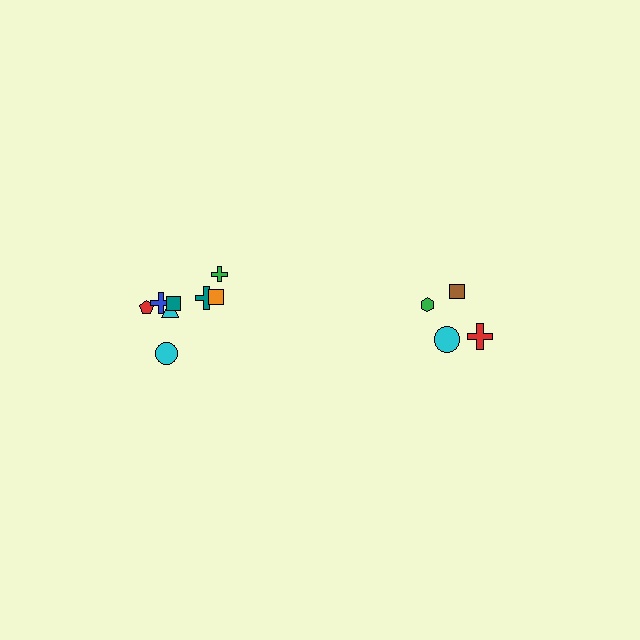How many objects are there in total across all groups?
There are 12 objects.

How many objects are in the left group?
There are 8 objects.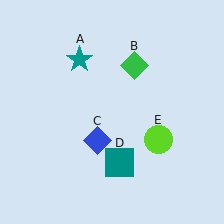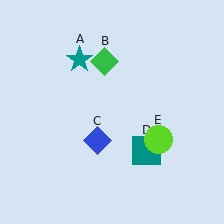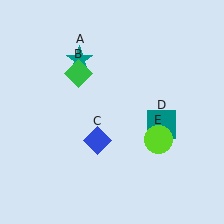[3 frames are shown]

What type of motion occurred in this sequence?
The green diamond (object B), teal square (object D) rotated counterclockwise around the center of the scene.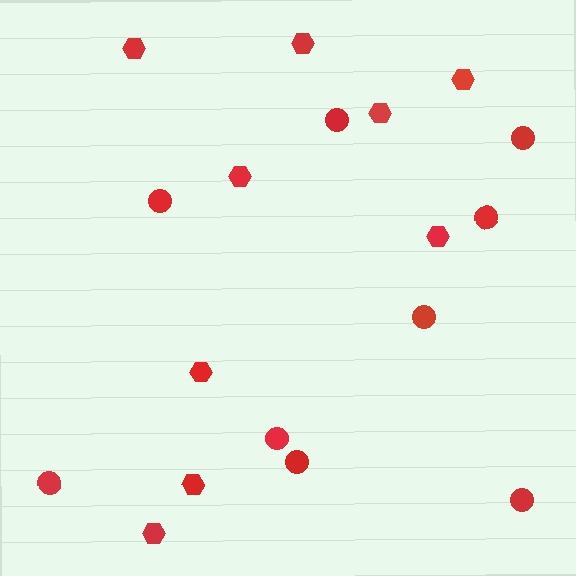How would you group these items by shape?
There are 2 groups: one group of circles (9) and one group of hexagons (9).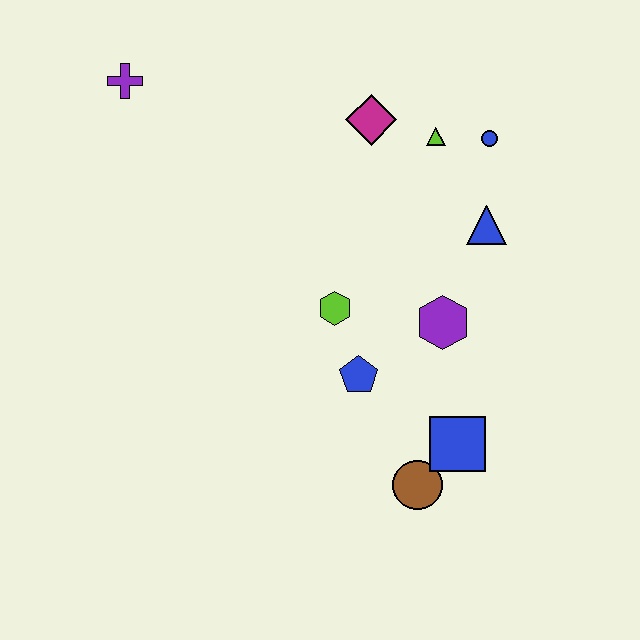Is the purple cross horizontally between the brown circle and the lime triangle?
No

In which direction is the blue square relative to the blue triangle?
The blue square is below the blue triangle.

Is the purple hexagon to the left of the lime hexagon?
No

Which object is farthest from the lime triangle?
The brown circle is farthest from the lime triangle.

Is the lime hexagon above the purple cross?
No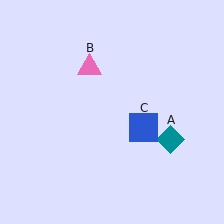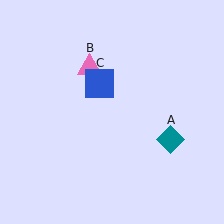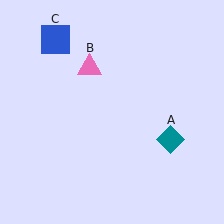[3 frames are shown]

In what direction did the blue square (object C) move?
The blue square (object C) moved up and to the left.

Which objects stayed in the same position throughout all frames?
Teal diamond (object A) and pink triangle (object B) remained stationary.